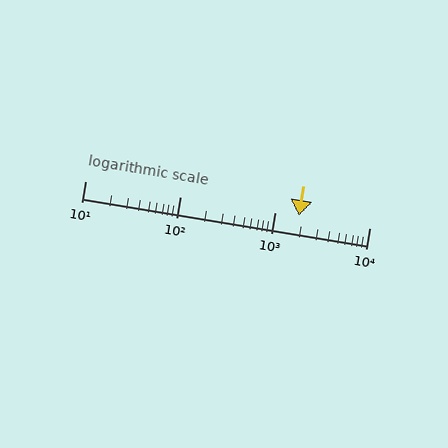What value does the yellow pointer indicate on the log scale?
The pointer indicates approximately 1800.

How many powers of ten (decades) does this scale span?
The scale spans 3 decades, from 10 to 10000.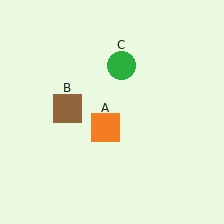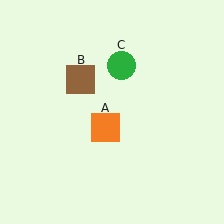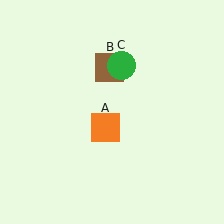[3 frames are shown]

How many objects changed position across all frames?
1 object changed position: brown square (object B).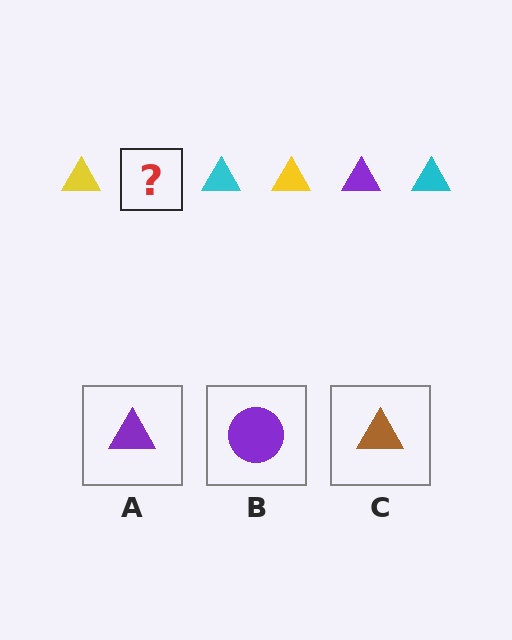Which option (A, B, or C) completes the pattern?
A.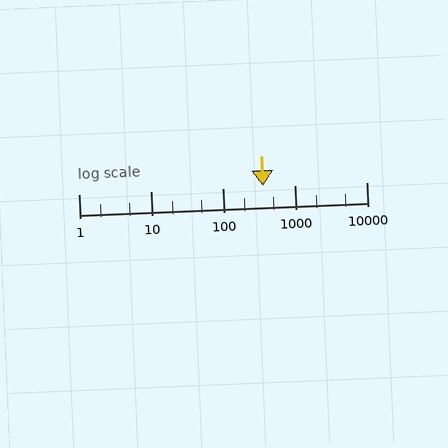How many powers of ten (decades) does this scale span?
The scale spans 4 decades, from 1 to 10000.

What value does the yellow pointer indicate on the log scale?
The pointer indicates approximately 370.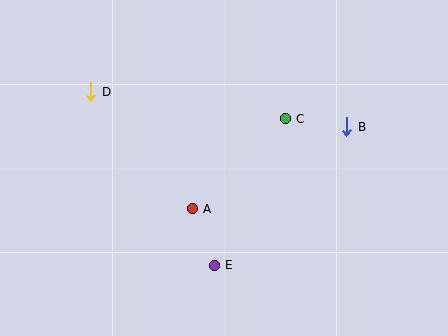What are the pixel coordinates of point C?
Point C is at (285, 119).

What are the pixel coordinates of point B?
Point B is at (347, 127).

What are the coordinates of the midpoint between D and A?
The midpoint between D and A is at (141, 150).